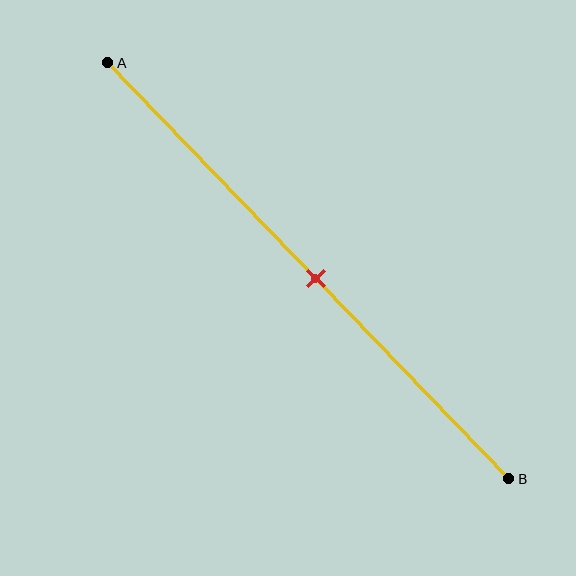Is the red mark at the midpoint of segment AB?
Yes, the mark is approximately at the midpoint.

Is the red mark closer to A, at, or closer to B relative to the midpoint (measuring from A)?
The red mark is approximately at the midpoint of segment AB.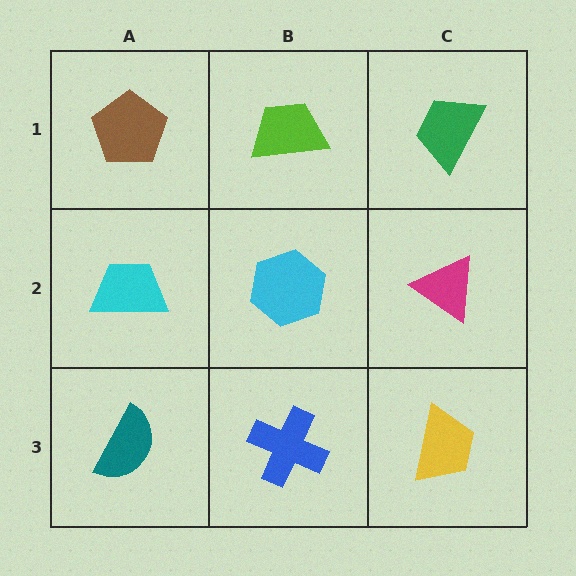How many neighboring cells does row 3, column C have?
2.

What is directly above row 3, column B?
A cyan hexagon.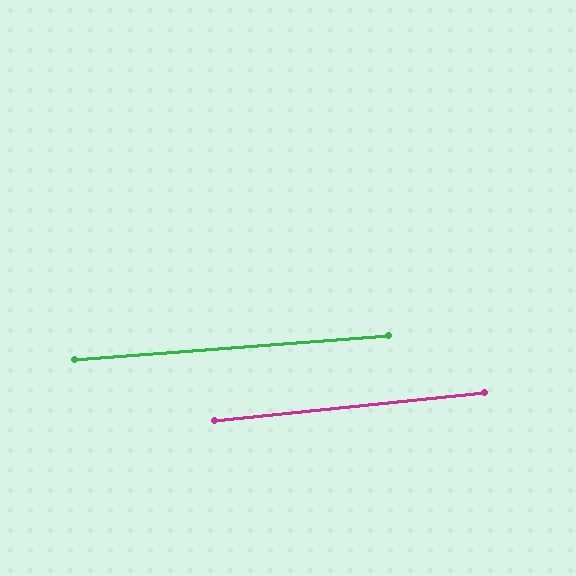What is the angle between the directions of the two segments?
Approximately 1 degree.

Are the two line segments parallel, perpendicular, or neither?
Parallel — their directions differ by only 1.4°.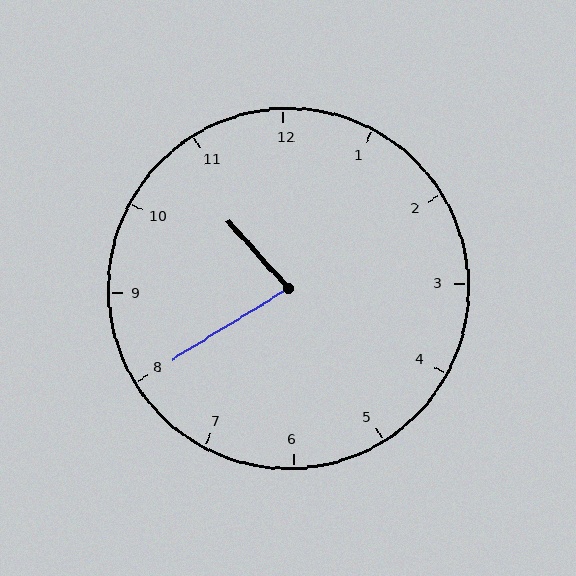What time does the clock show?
10:40.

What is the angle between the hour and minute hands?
Approximately 80 degrees.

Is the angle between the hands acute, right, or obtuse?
It is acute.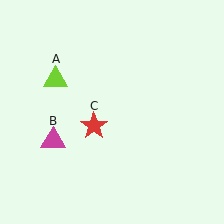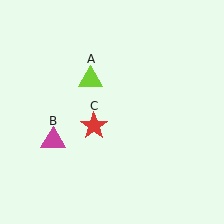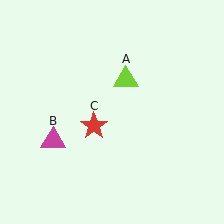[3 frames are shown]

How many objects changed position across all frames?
1 object changed position: lime triangle (object A).